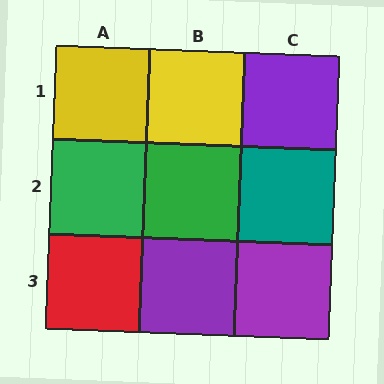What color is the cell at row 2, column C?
Teal.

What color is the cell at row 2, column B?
Green.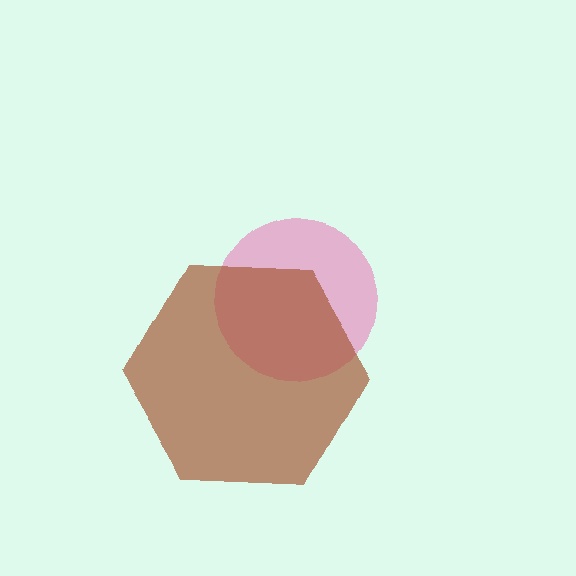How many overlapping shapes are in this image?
There are 2 overlapping shapes in the image.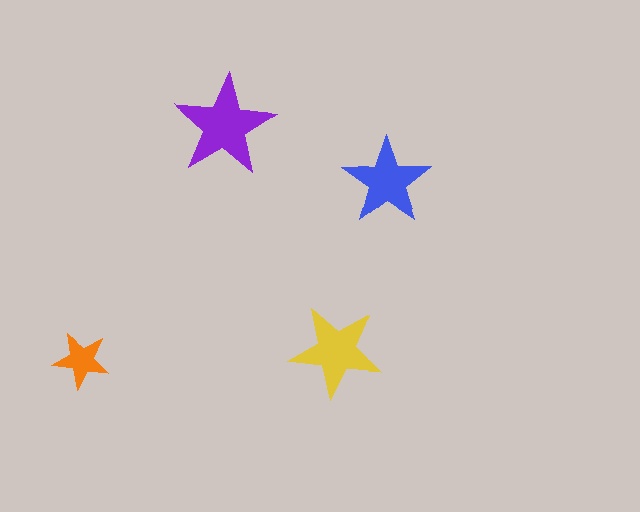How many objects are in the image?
There are 4 objects in the image.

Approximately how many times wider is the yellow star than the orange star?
About 1.5 times wider.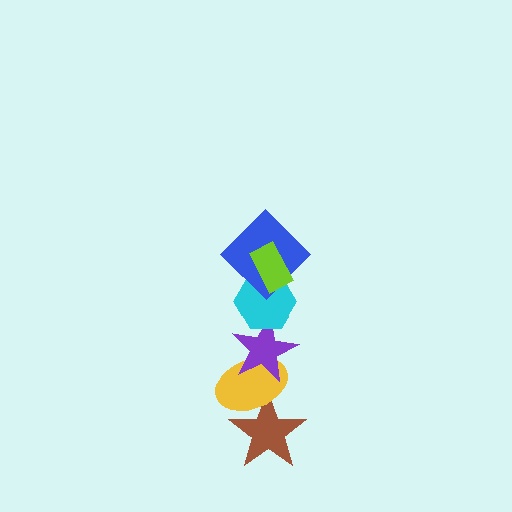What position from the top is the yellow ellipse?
The yellow ellipse is 5th from the top.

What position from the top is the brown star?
The brown star is 6th from the top.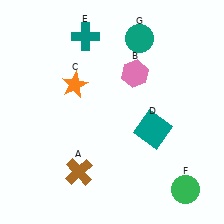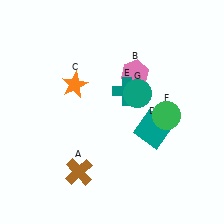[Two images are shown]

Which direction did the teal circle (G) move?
The teal circle (G) moved down.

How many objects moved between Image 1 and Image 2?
3 objects moved between the two images.